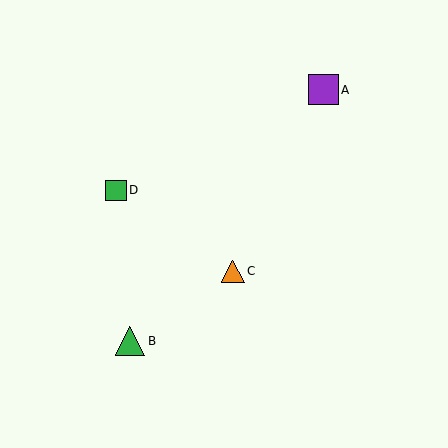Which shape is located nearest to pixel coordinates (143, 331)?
The green triangle (labeled B) at (130, 341) is nearest to that location.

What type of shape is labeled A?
Shape A is a purple square.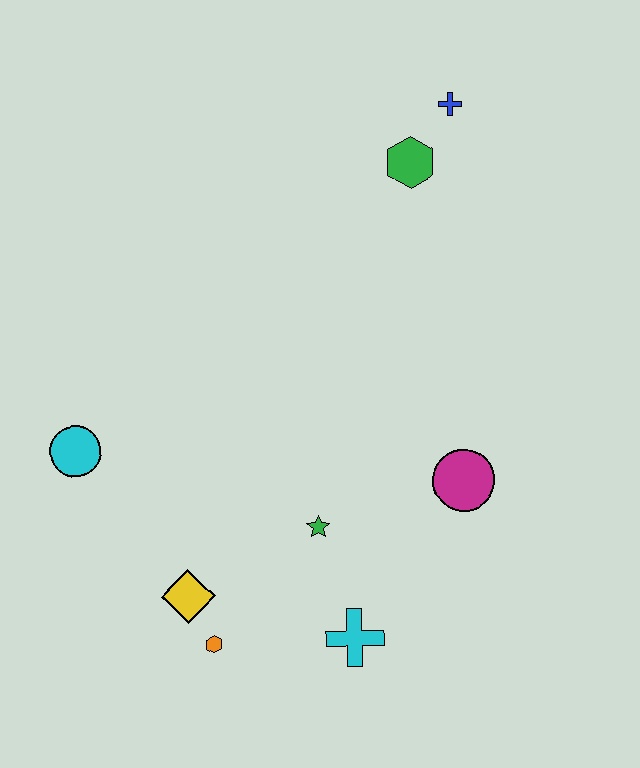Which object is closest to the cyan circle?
The yellow diamond is closest to the cyan circle.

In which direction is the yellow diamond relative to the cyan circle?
The yellow diamond is below the cyan circle.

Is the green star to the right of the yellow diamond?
Yes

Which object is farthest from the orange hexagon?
The blue cross is farthest from the orange hexagon.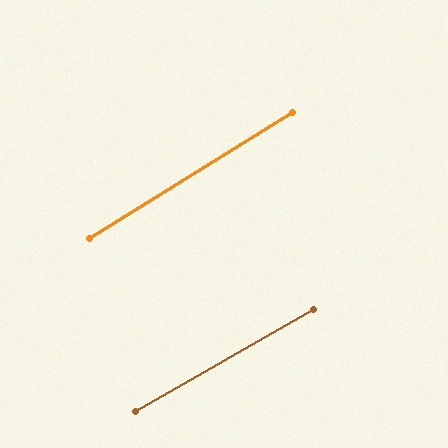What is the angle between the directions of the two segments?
Approximately 2 degrees.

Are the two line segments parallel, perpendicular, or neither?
Parallel — their directions differ by only 1.8°.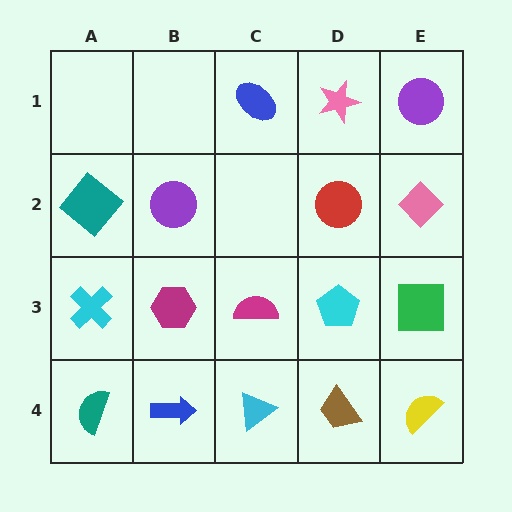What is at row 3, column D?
A cyan pentagon.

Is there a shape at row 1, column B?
No, that cell is empty.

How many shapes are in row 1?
3 shapes.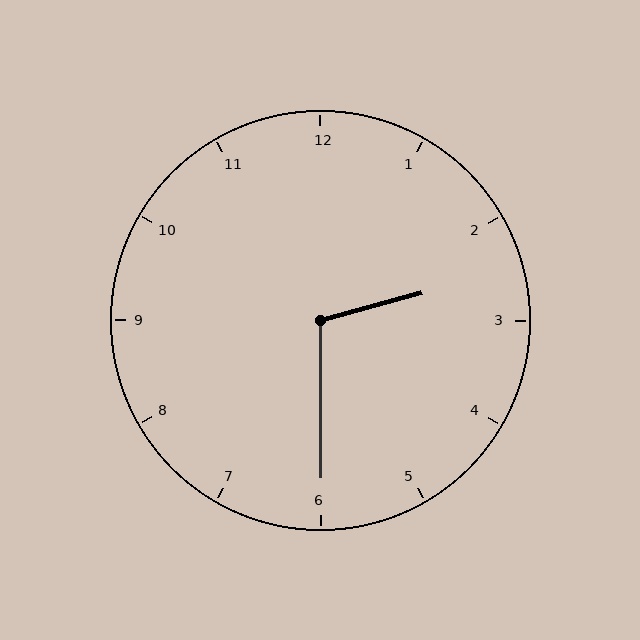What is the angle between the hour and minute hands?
Approximately 105 degrees.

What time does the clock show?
2:30.